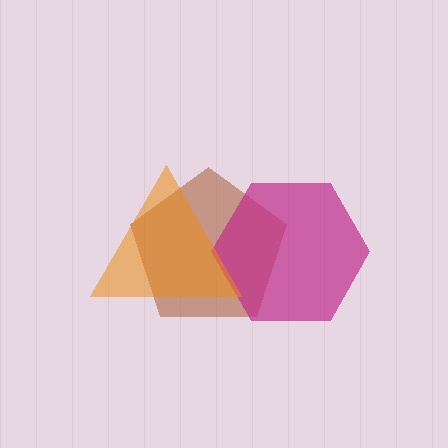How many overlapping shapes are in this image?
There are 3 overlapping shapes in the image.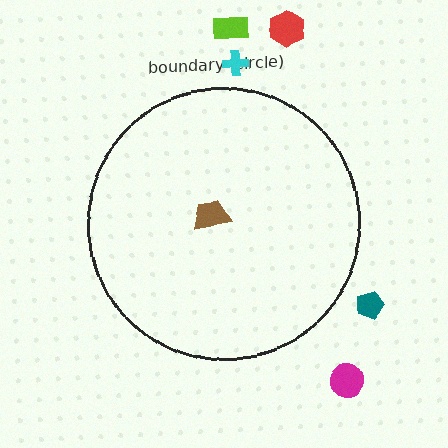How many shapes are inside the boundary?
1 inside, 5 outside.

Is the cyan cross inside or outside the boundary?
Outside.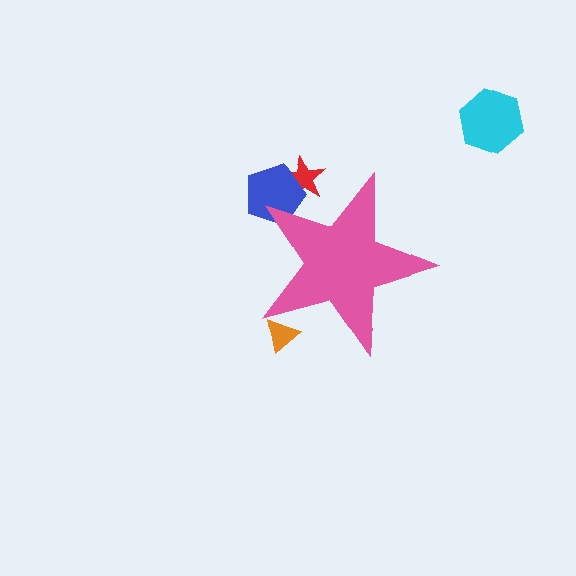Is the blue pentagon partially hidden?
Yes, the blue pentagon is partially hidden behind the pink star.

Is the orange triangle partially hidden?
Yes, the orange triangle is partially hidden behind the pink star.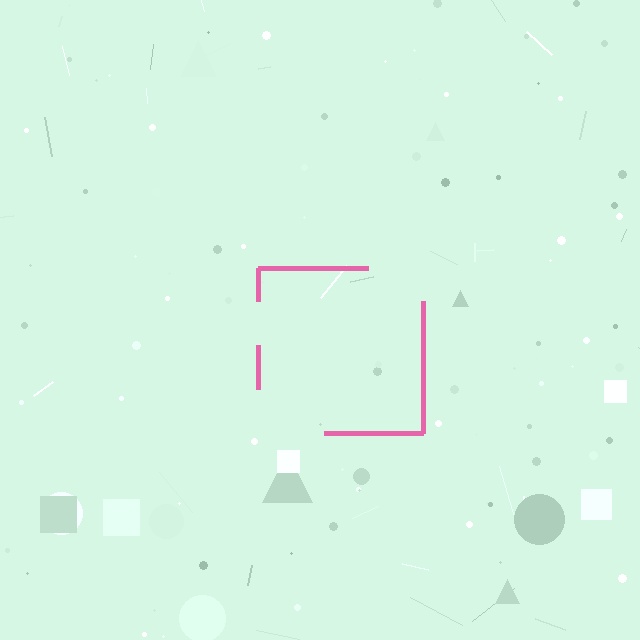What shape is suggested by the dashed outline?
The dashed outline suggests a square.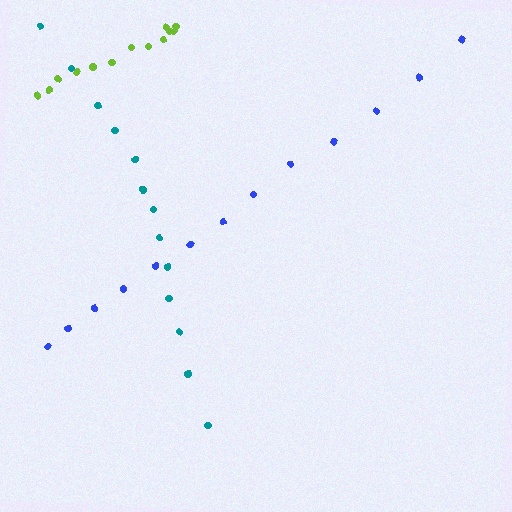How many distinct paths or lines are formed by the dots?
There are 3 distinct paths.